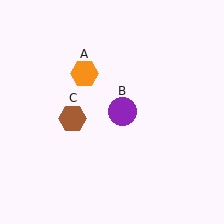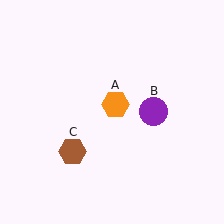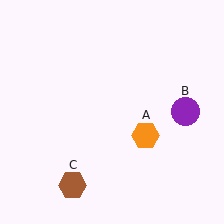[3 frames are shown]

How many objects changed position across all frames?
3 objects changed position: orange hexagon (object A), purple circle (object B), brown hexagon (object C).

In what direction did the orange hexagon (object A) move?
The orange hexagon (object A) moved down and to the right.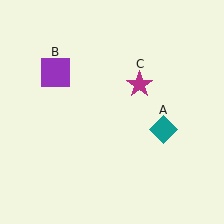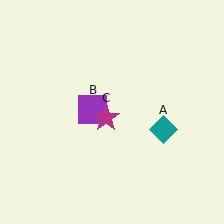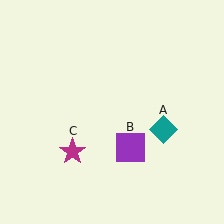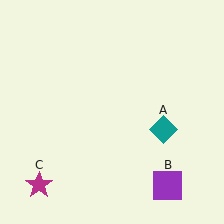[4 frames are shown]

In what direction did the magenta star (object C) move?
The magenta star (object C) moved down and to the left.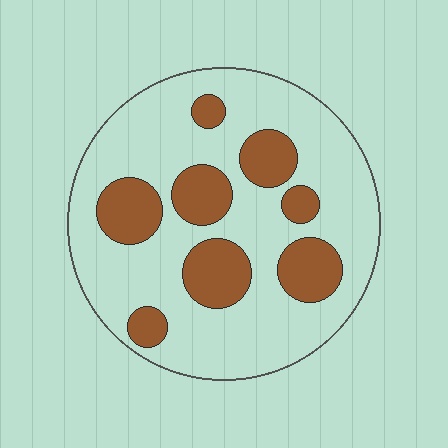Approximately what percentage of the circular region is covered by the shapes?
Approximately 25%.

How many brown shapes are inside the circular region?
8.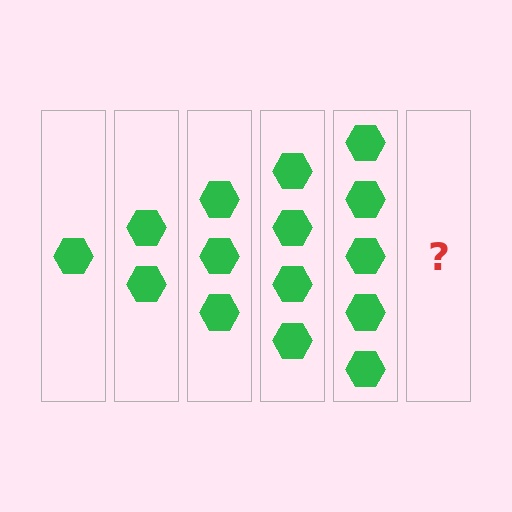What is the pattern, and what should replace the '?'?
The pattern is that each step adds one more hexagon. The '?' should be 6 hexagons.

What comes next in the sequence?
The next element should be 6 hexagons.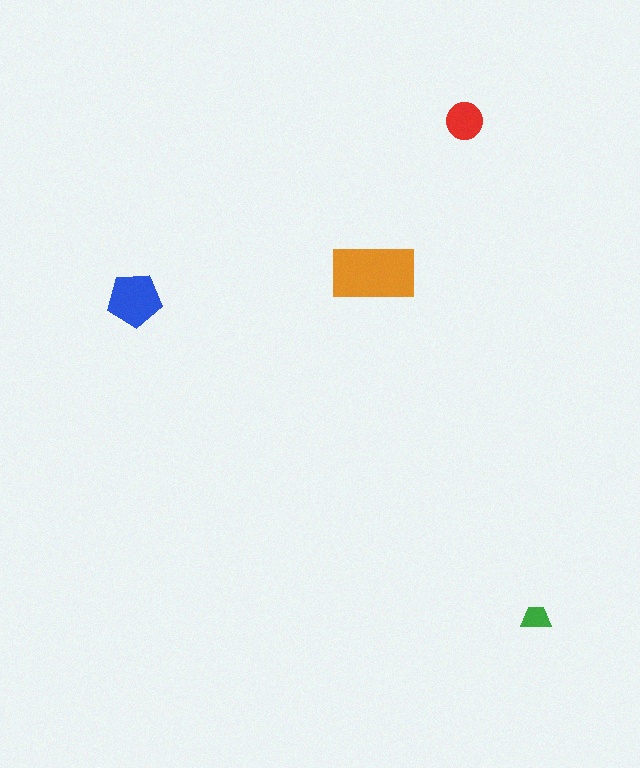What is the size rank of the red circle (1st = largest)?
3rd.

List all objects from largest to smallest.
The orange rectangle, the blue pentagon, the red circle, the green trapezoid.